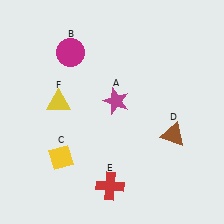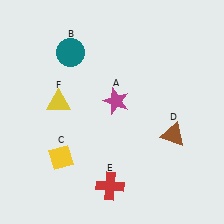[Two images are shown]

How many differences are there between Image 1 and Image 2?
There is 1 difference between the two images.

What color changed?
The circle (B) changed from magenta in Image 1 to teal in Image 2.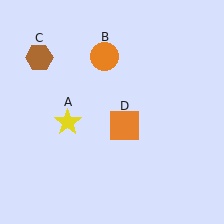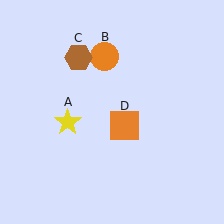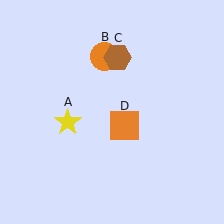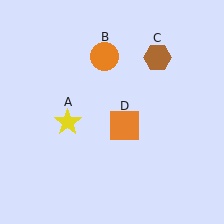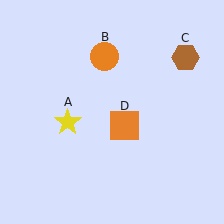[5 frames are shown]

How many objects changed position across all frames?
1 object changed position: brown hexagon (object C).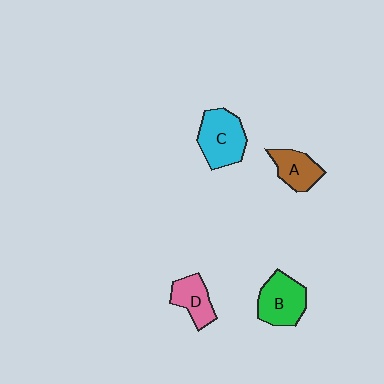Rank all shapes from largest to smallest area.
From largest to smallest: C (cyan), B (green), A (brown), D (pink).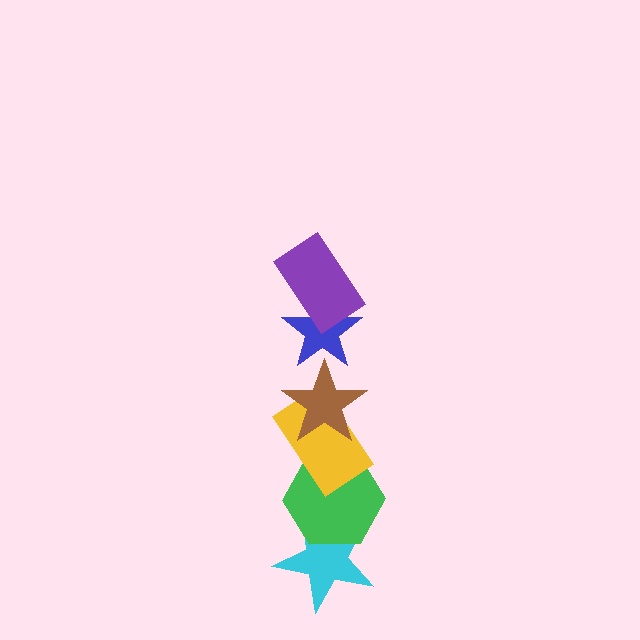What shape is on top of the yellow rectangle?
The brown star is on top of the yellow rectangle.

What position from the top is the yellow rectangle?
The yellow rectangle is 4th from the top.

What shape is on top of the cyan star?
The green hexagon is on top of the cyan star.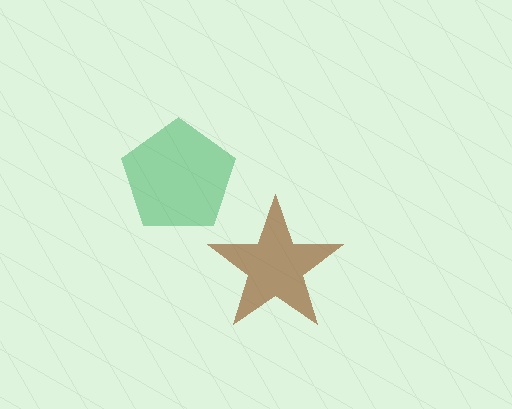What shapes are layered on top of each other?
The layered shapes are: a green pentagon, a brown star.